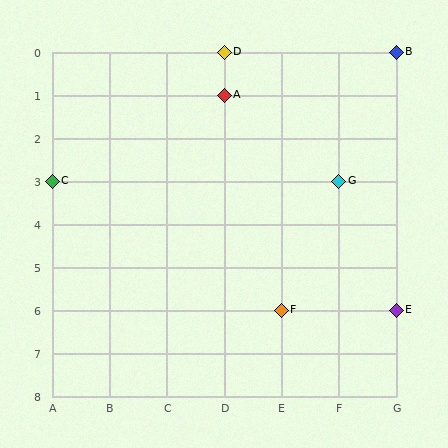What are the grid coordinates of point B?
Point B is at grid coordinates (G, 0).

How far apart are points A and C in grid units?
Points A and C are 3 columns and 2 rows apart (about 3.6 grid units diagonally).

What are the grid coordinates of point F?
Point F is at grid coordinates (E, 6).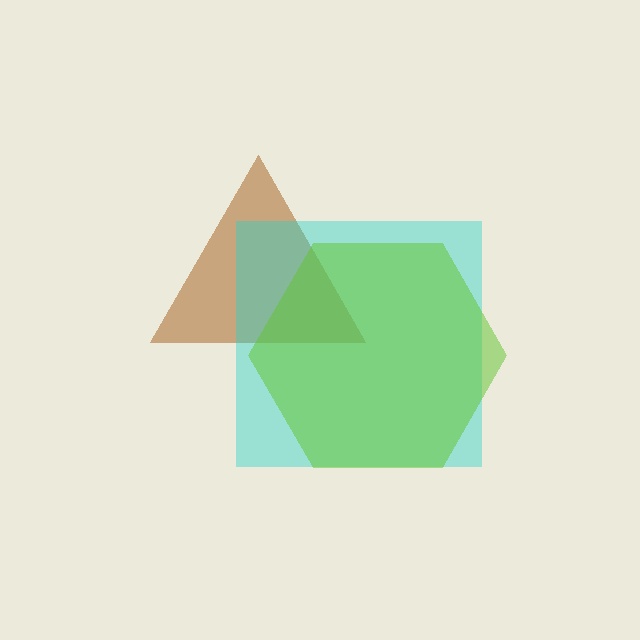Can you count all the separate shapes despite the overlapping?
Yes, there are 3 separate shapes.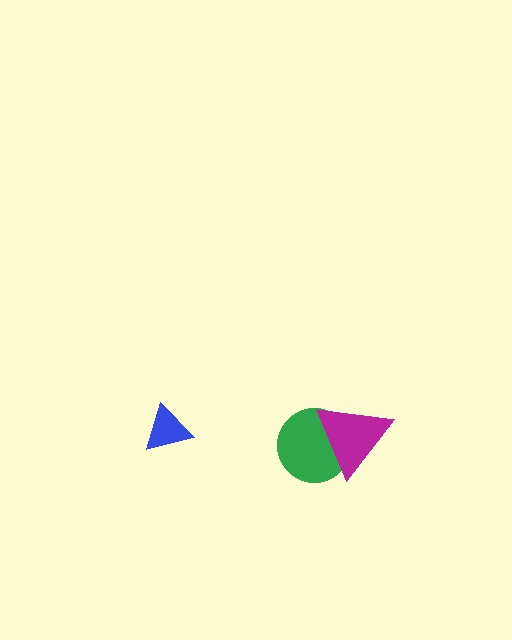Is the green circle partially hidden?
Yes, it is partially covered by another shape.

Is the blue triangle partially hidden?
No, no other shape covers it.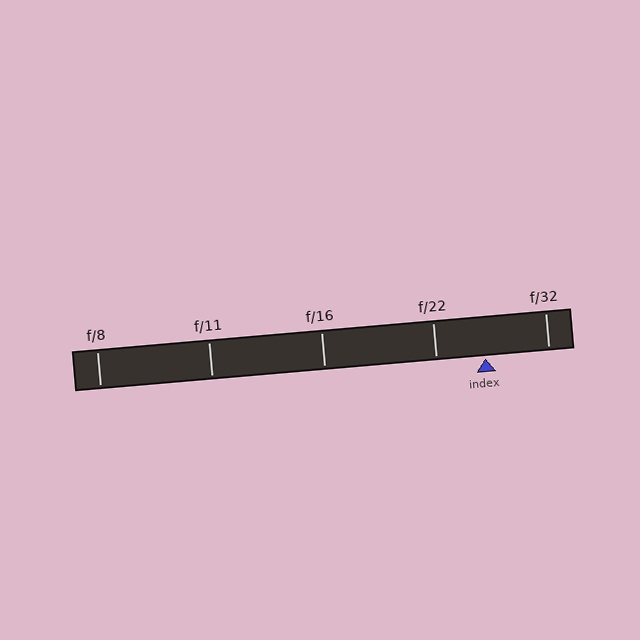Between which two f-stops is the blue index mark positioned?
The index mark is between f/22 and f/32.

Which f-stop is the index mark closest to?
The index mark is closest to f/22.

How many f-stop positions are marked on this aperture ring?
There are 5 f-stop positions marked.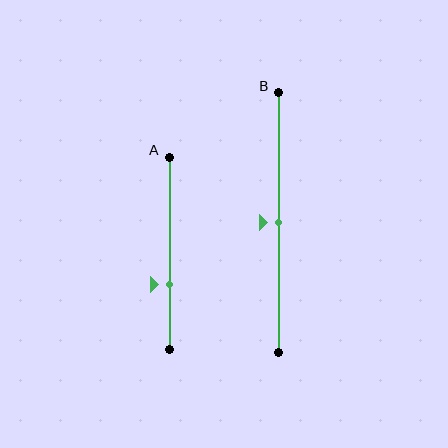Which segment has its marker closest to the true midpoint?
Segment B has its marker closest to the true midpoint.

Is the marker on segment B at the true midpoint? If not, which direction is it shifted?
Yes, the marker on segment B is at the true midpoint.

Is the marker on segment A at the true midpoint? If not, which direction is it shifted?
No, the marker on segment A is shifted downward by about 16% of the segment length.